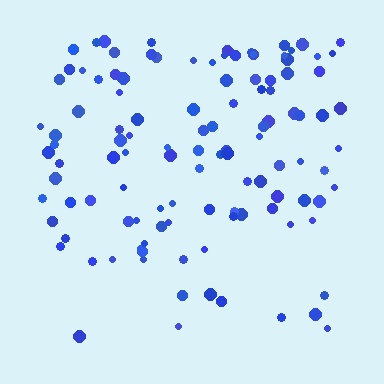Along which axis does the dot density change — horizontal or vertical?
Vertical.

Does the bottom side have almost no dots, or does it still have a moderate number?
Still a moderate number, just noticeably fewer than the top.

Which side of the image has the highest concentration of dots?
The top.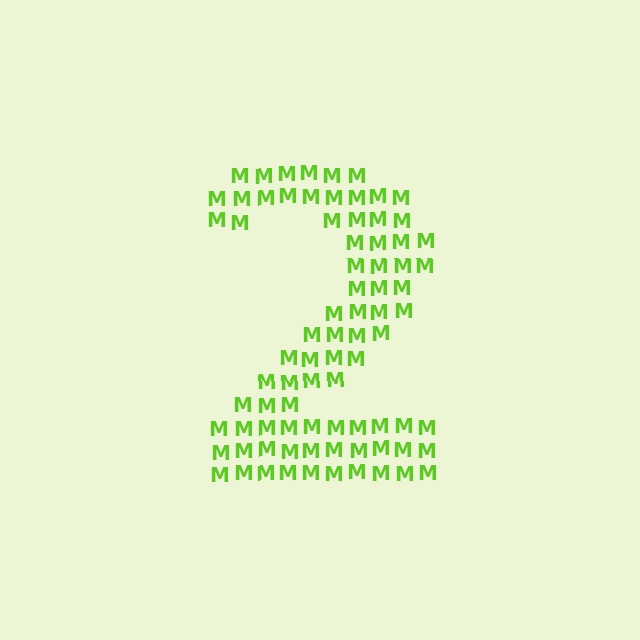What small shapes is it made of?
It is made of small letter M's.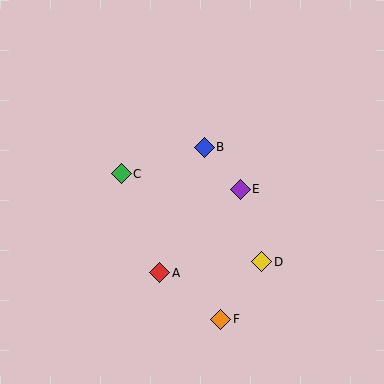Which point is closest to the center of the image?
Point B at (204, 147) is closest to the center.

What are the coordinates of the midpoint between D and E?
The midpoint between D and E is at (251, 226).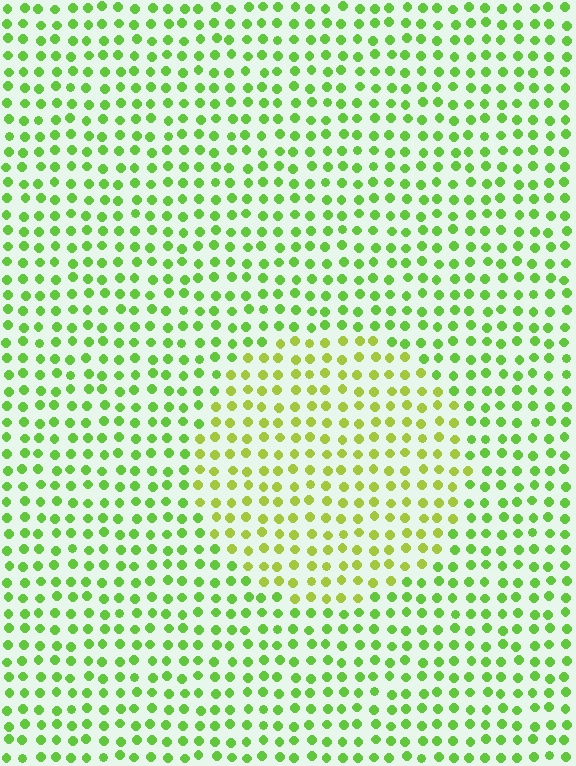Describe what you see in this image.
The image is filled with small lime elements in a uniform arrangement. A circle-shaped region is visible where the elements are tinted to a slightly different hue, forming a subtle color boundary.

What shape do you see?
I see a circle.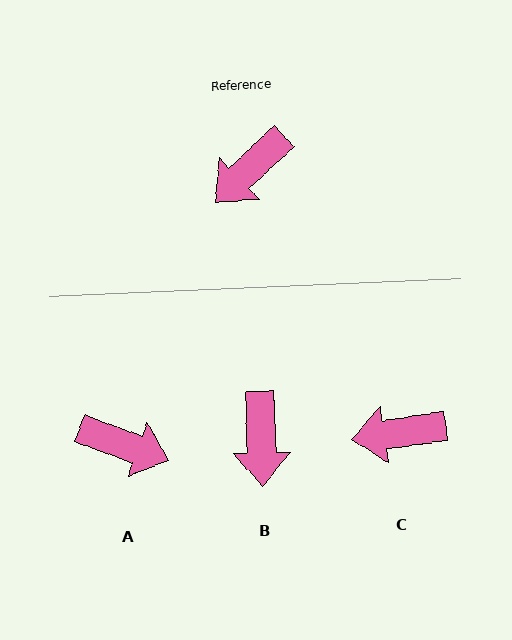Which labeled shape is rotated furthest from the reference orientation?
A, about 116 degrees away.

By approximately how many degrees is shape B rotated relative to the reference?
Approximately 48 degrees counter-clockwise.